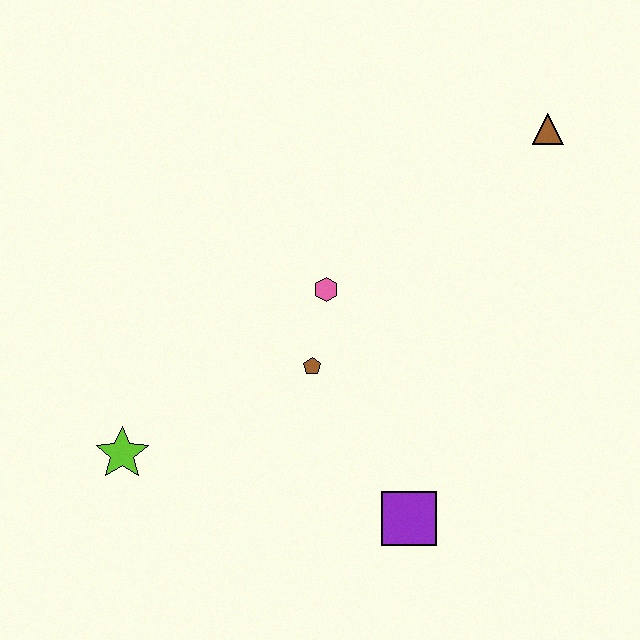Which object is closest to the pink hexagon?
The brown pentagon is closest to the pink hexagon.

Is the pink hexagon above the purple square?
Yes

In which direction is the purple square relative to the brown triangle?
The purple square is below the brown triangle.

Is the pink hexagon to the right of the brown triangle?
No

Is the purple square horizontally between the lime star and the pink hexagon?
No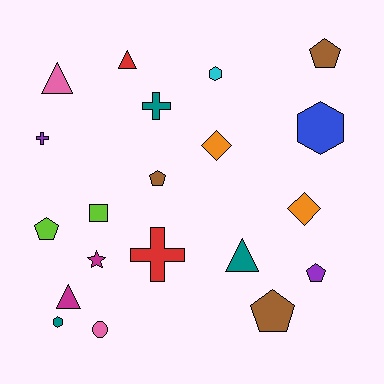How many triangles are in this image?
There are 4 triangles.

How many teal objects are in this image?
There are 3 teal objects.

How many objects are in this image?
There are 20 objects.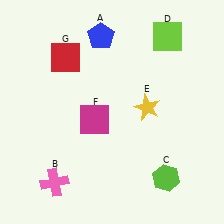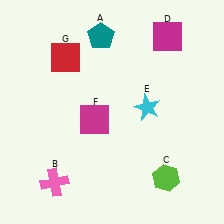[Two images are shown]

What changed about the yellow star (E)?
In Image 1, E is yellow. In Image 2, it changed to cyan.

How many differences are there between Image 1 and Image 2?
There are 3 differences between the two images.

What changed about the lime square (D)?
In Image 1, D is lime. In Image 2, it changed to magenta.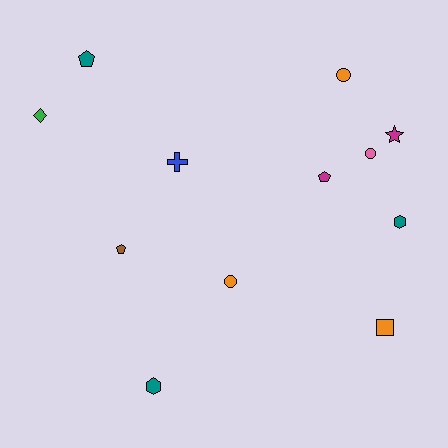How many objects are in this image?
There are 12 objects.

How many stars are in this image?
There is 1 star.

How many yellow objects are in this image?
There are no yellow objects.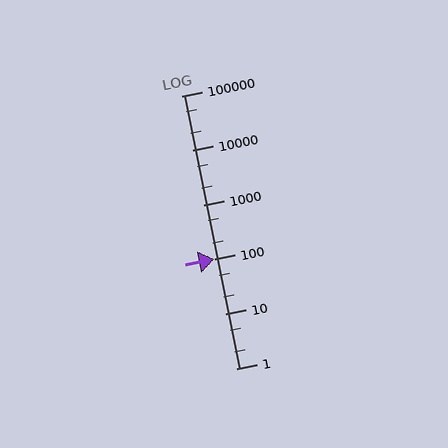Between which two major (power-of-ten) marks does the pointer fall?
The pointer is between 100 and 1000.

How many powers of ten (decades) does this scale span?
The scale spans 5 decades, from 1 to 100000.